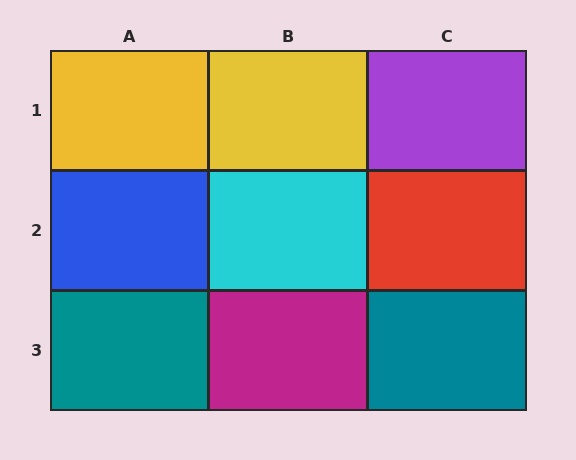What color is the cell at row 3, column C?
Teal.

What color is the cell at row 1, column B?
Yellow.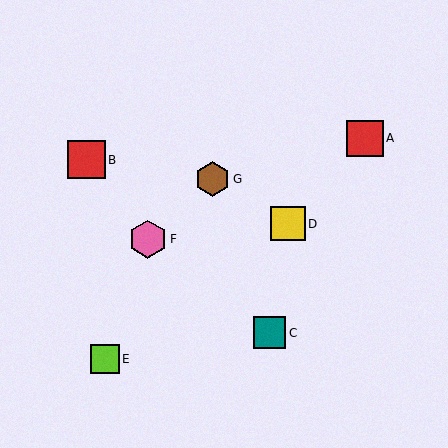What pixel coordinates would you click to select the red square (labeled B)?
Click at (87, 160) to select the red square B.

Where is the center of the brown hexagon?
The center of the brown hexagon is at (213, 179).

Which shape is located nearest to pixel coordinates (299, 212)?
The yellow square (labeled D) at (288, 224) is nearest to that location.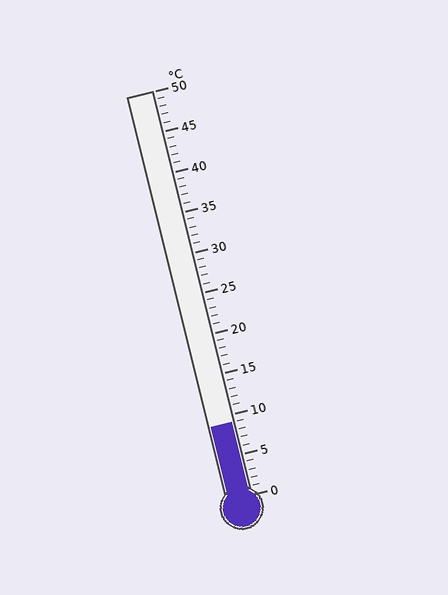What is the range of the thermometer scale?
The thermometer scale ranges from 0°C to 50°C.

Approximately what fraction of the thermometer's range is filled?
The thermometer is filled to approximately 20% of its range.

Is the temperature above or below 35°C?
The temperature is below 35°C.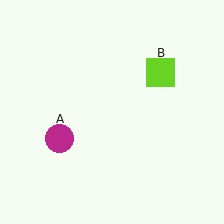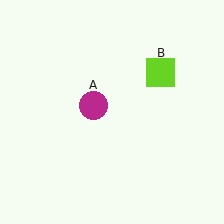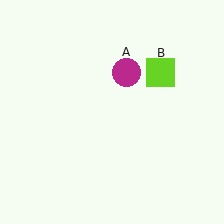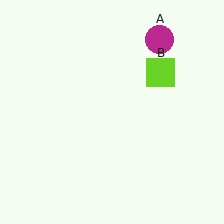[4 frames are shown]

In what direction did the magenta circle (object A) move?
The magenta circle (object A) moved up and to the right.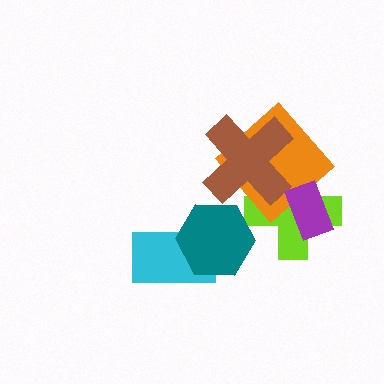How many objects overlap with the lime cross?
3 objects overlap with the lime cross.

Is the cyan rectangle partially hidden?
Yes, it is partially covered by another shape.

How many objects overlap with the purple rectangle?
2 objects overlap with the purple rectangle.